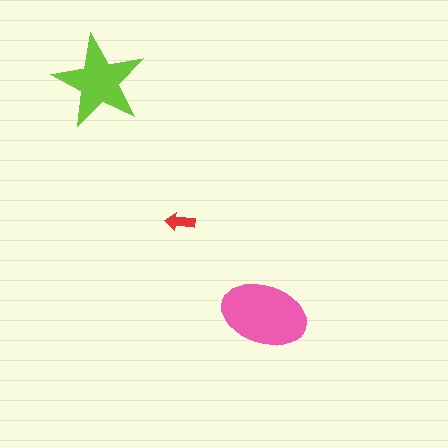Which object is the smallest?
The red arrow.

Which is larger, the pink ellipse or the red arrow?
The pink ellipse.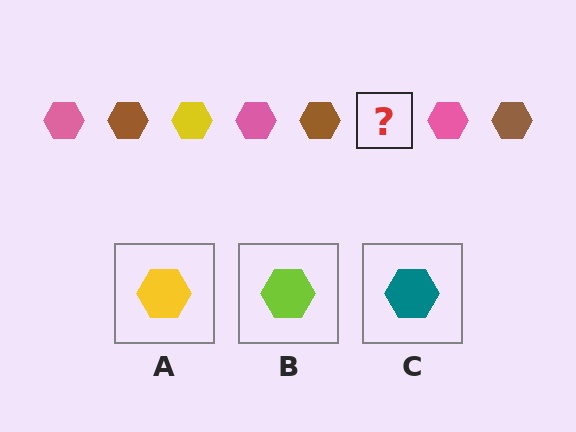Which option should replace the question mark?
Option A.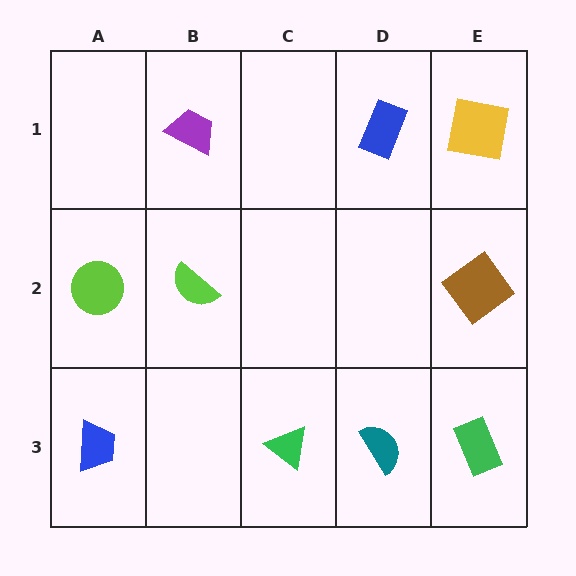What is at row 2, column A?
A lime circle.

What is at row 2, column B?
A lime semicircle.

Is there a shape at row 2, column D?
No, that cell is empty.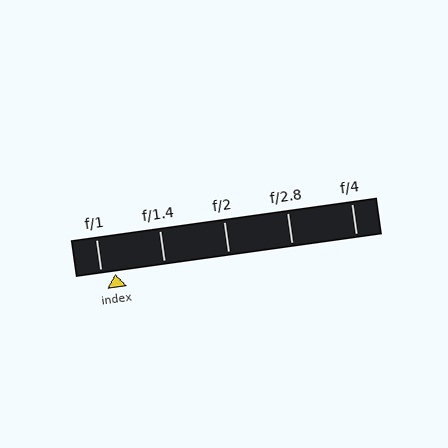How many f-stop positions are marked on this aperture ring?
There are 5 f-stop positions marked.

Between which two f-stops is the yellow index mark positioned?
The index mark is between f/1 and f/1.4.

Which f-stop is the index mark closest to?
The index mark is closest to f/1.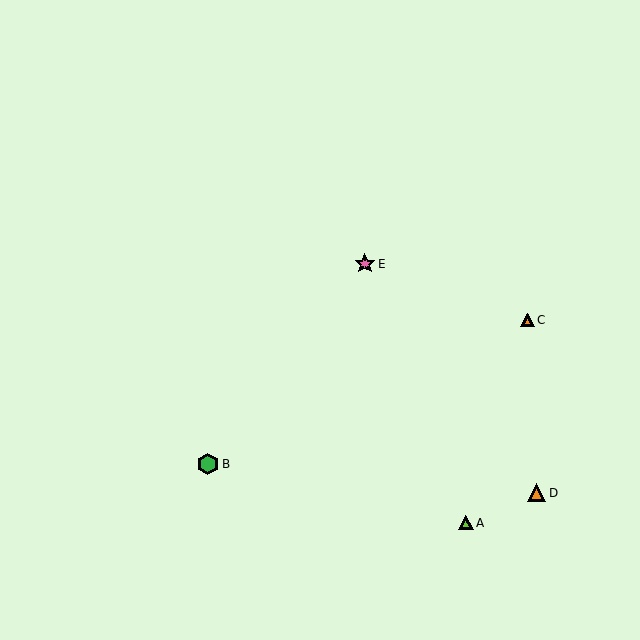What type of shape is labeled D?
Shape D is an orange triangle.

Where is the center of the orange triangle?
The center of the orange triangle is at (537, 493).